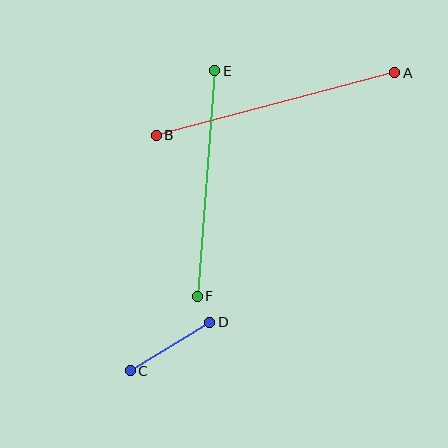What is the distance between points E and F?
The distance is approximately 226 pixels.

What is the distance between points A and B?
The distance is approximately 246 pixels.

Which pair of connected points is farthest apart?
Points A and B are farthest apart.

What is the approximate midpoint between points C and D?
The midpoint is at approximately (170, 347) pixels.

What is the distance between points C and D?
The distance is approximately 93 pixels.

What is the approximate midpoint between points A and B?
The midpoint is at approximately (276, 104) pixels.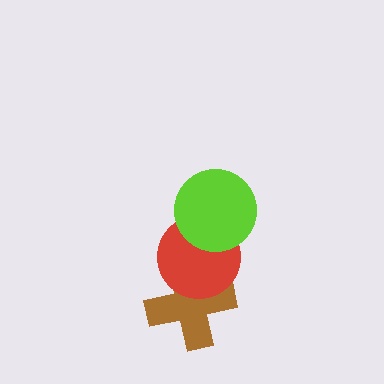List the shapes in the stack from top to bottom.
From top to bottom: the lime circle, the red circle, the brown cross.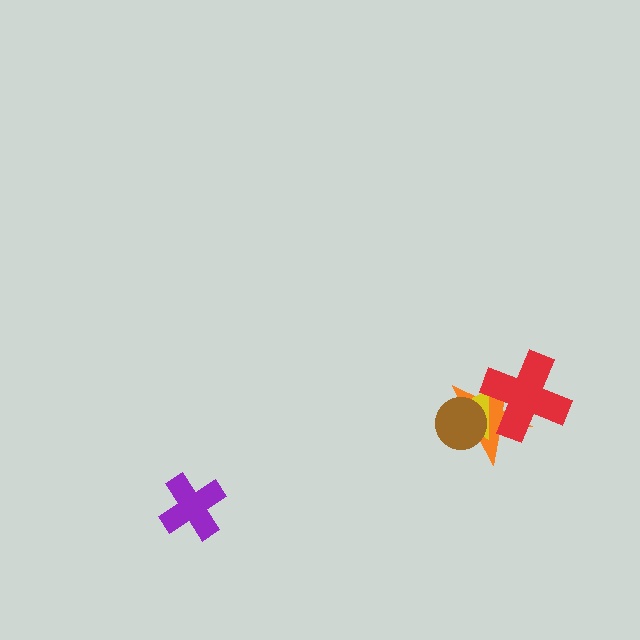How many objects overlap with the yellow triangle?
3 objects overlap with the yellow triangle.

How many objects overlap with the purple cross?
0 objects overlap with the purple cross.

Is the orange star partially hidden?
Yes, it is partially covered by another shape.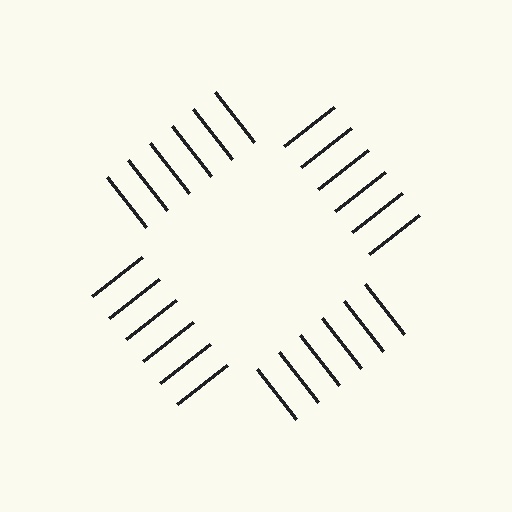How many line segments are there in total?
24 — 6 along each of the 4 edges.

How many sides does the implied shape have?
4 sides — the line-ends trace a square.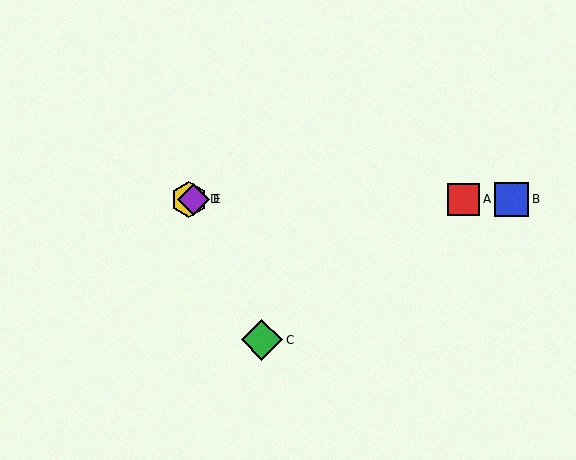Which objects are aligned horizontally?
Objects A, B, D, E are aligned horizontally.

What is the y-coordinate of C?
Object C is at y≈340.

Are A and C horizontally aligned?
No, A is at y≈199 and C is at y≈340.